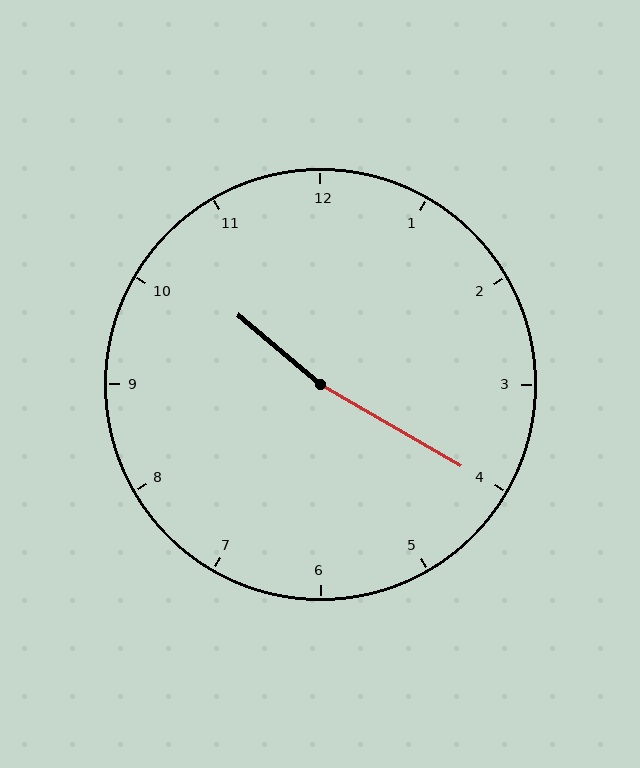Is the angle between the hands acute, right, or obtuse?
It is obtuse.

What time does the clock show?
10:20.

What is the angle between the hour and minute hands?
Approximately 170 degrees.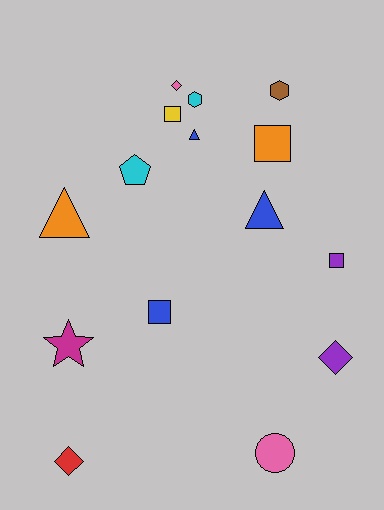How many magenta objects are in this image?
There is 1 magenta object.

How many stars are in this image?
There is 1 star.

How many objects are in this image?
There are 15 objects.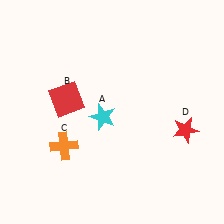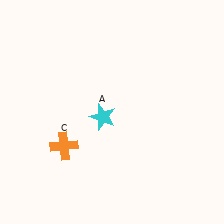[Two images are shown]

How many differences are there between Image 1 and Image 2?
There are 2 differences between the two images.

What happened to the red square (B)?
The red square (B) was removed in Image 2. It was in the top-left area of Image 1.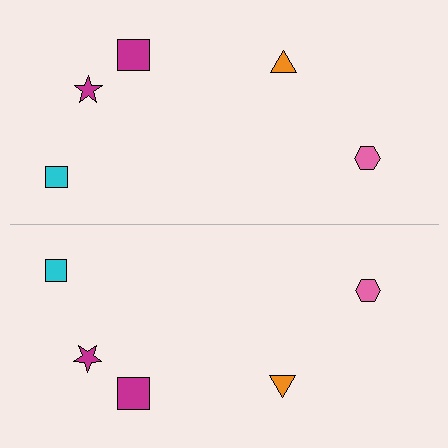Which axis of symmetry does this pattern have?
The pattern has a horizontal axis of symmetry running through the center of the image.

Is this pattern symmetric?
Yes, this pattern has bilateral (reflection) symmetry.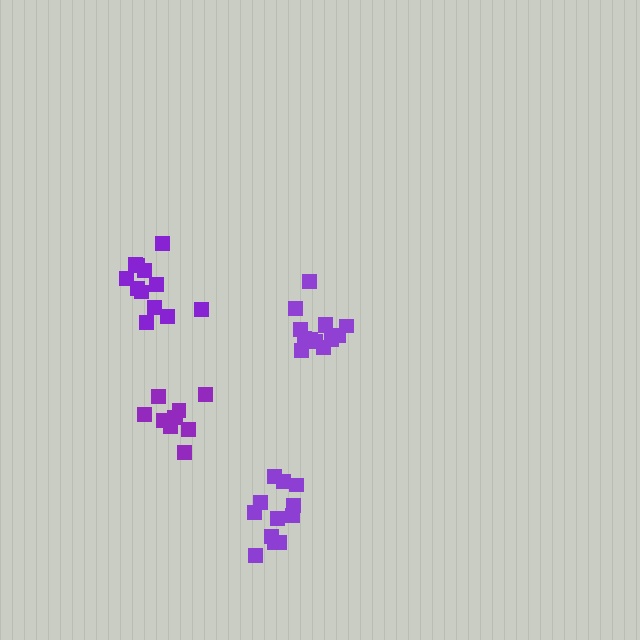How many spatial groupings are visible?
There are 4 spatial groupings.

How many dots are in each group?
Group 1: 12 dots, Group 2: 13 dots, Group 3: 12 dots, Group 4: 10 dots (47 total).